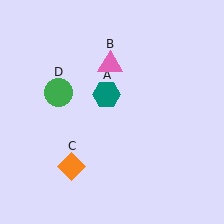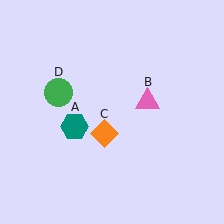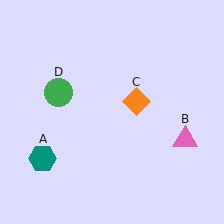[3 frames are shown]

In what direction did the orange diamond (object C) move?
The orange diamond (object C) moved up and to the right.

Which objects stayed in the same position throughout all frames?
Green circle (object D) remained stationary.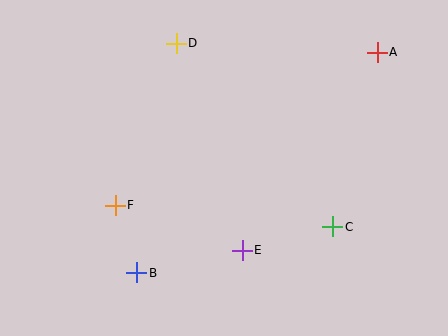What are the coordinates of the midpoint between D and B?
The midpoint between D and B is at (156, 158).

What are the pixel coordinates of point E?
Point E is at (242, 250).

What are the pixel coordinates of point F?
Point F is at (115, 205).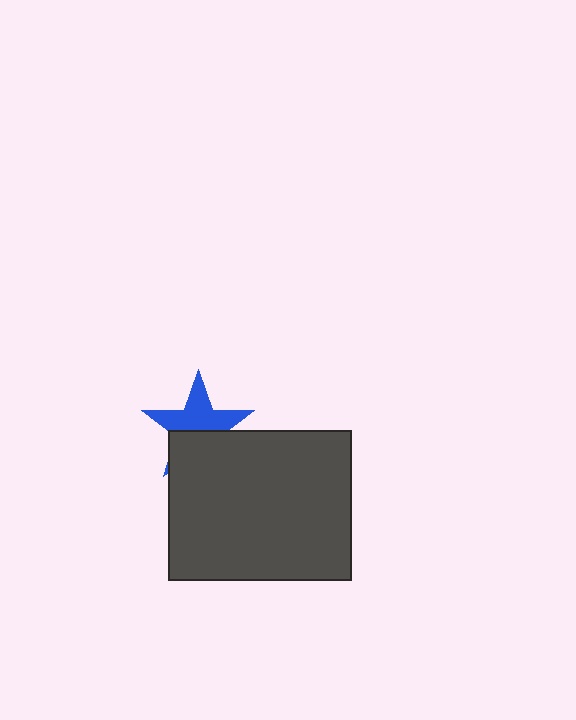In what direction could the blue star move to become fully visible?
The blue star could move up. That would shift it out from behind the dark gray rectangle entirely.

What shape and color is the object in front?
The object in front is a dark gray rectangle.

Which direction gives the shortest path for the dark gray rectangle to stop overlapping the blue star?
Moving down gives the shortest separation.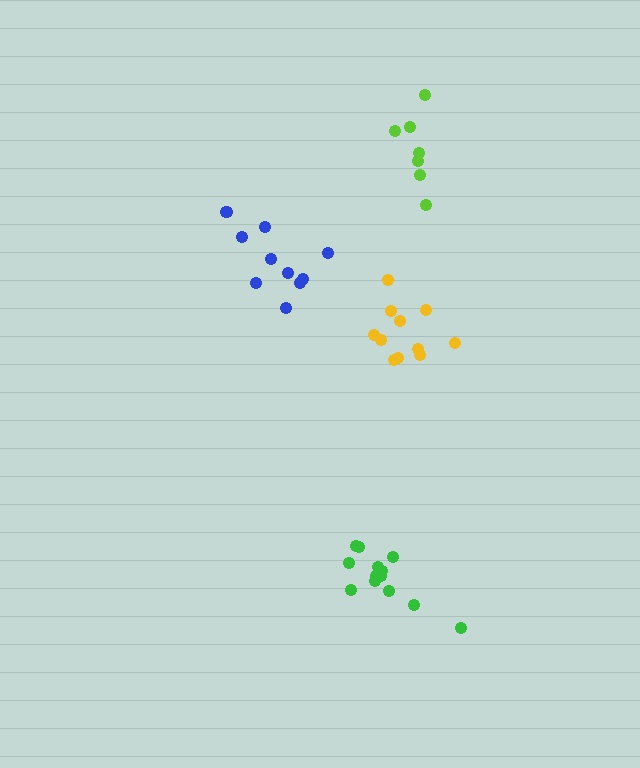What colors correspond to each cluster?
The clusters are colored: green, blue, yellow, lime.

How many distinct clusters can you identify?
There are 4 distinct clusters.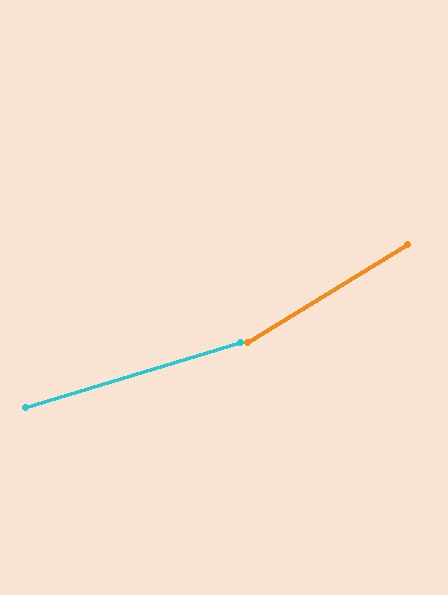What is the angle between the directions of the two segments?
Approximately 15 degrees.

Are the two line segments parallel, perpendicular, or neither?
Neither parallel nor perpendicular — they differ by about 15°.